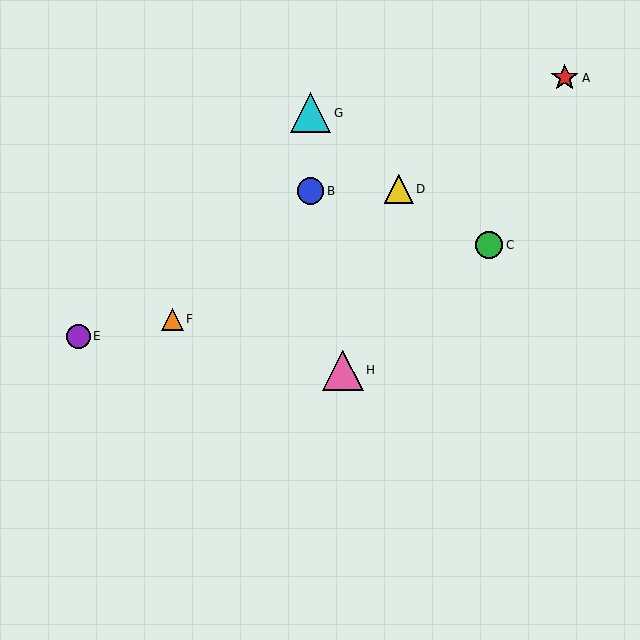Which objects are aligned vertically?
Objects B, G are aligned vertically.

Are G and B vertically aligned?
Yes, both are at x≈311.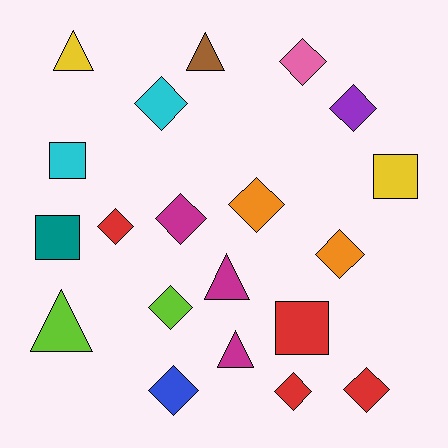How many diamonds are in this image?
There are 11 diamonds.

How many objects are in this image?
There are 20 objects.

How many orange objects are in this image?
There are 2 orange objects.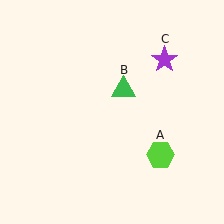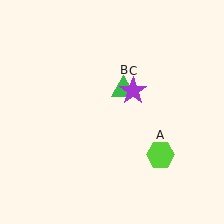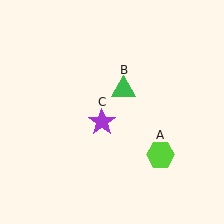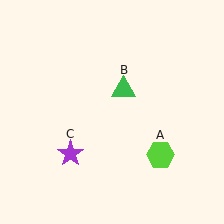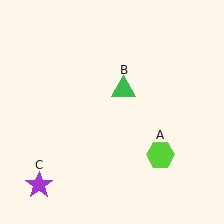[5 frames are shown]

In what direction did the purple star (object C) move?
The purple star (object C) moved down and to the left.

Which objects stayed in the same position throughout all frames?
Lime hexagon (object A) and green triangle (object B) remained stationary.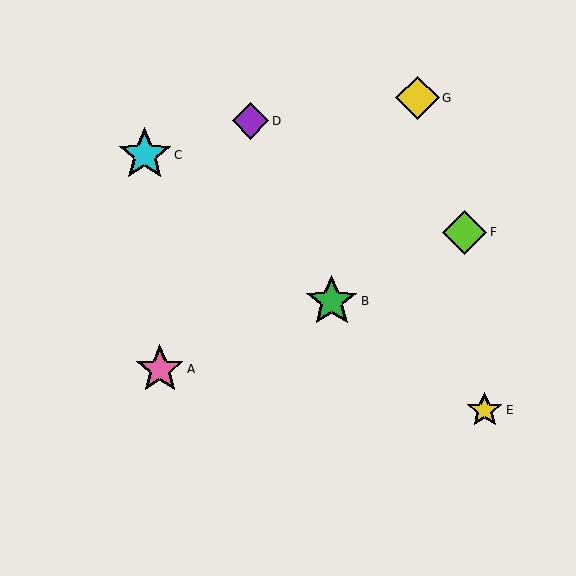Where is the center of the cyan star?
The center of the cyan star is at (145, 155).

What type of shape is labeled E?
Shape E is a yellow star.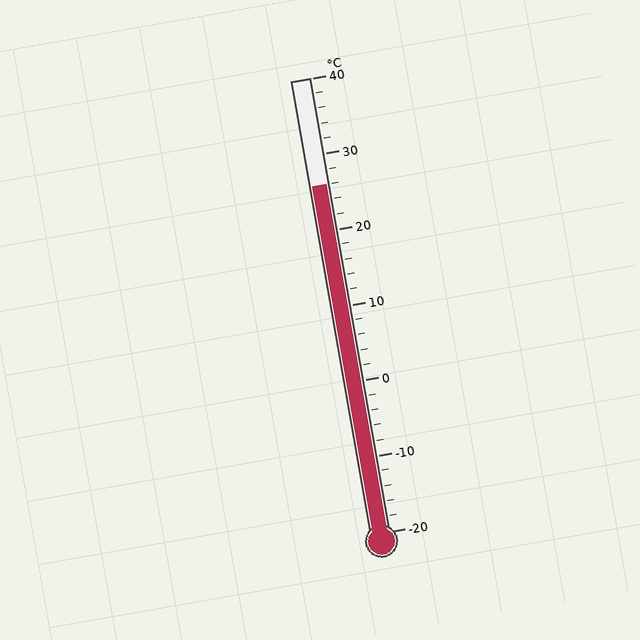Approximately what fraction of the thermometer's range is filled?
The thermometer is filled to approximately 75% of its range.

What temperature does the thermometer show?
The thermometer shows approximately 26°C.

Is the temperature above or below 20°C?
The temperature is above 20°C.